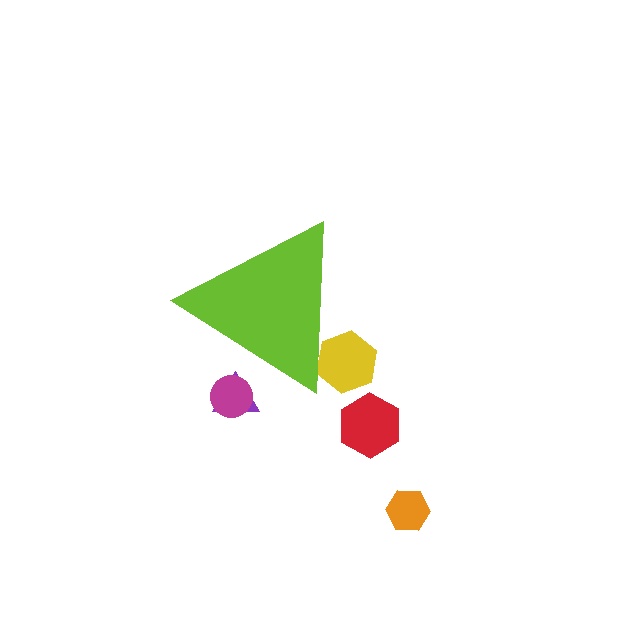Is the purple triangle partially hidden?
Yes, the purple triangle is partially hidden behind the lime triangle.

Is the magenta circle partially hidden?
Yes, the magenta circle is partially hidden behind the lime triangle.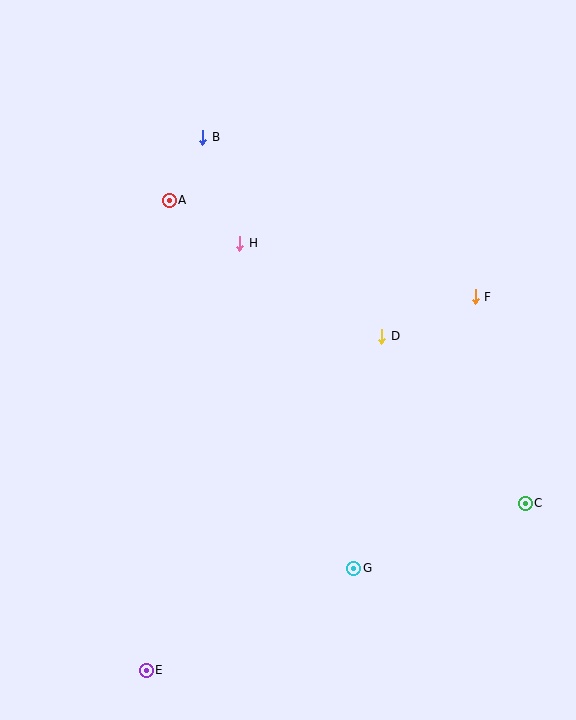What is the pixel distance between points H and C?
The distance between H and C is 386 pixels.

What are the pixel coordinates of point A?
Point A is at (169, 200).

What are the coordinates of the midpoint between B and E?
The midpoint between B and E is at (174, 404).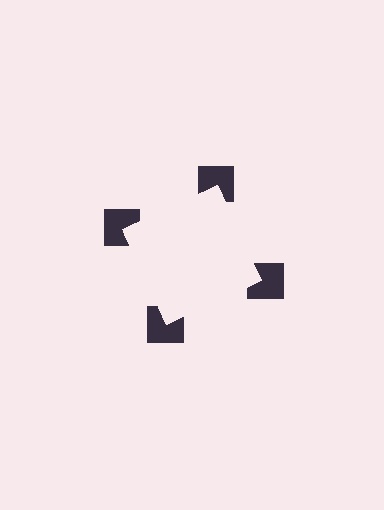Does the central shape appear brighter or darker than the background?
It typically appears slightly brighter than the background, even though no actual brightness change is drawn.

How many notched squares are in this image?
There are 4 — one at each vertex of the illusory square.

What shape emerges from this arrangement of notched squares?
An illusory square — its edges are inferred from the aligned wedge cuts in the notched squares, not physically drawn.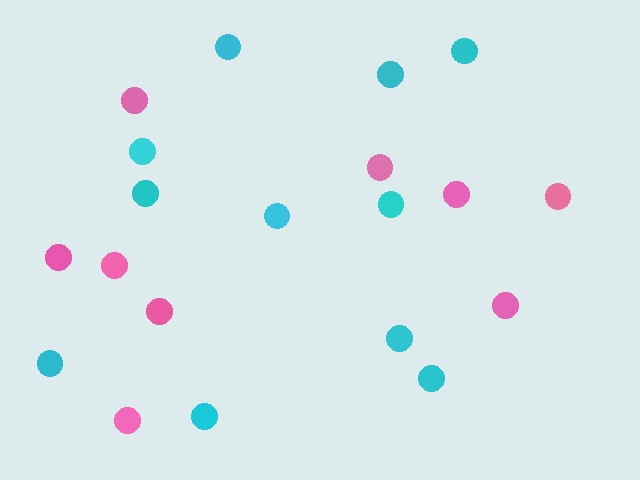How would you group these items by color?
There are 2 groups: one group of pink circles (9) and one group of cyan circles (11).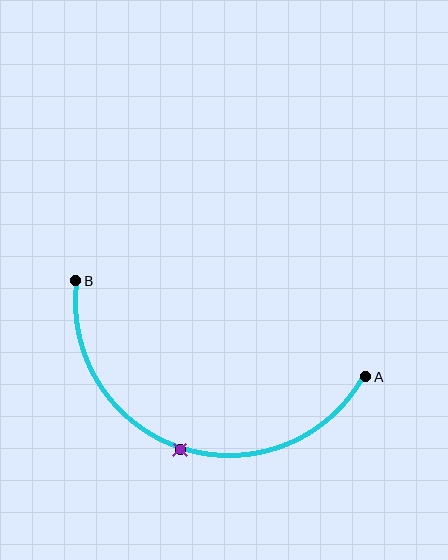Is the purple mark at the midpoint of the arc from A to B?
Yes. The purple mark lies on the arc at equal arc-length from both A and B — it is the arc midpoint.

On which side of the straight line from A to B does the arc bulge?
The arc bulges below the straight line connecting A and B.